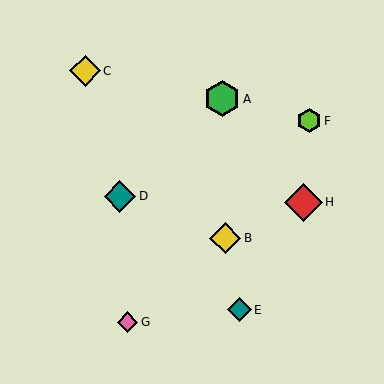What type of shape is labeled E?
Shape E is a teal diamond.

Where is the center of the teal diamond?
The center of the teal diamond is at (120, 196).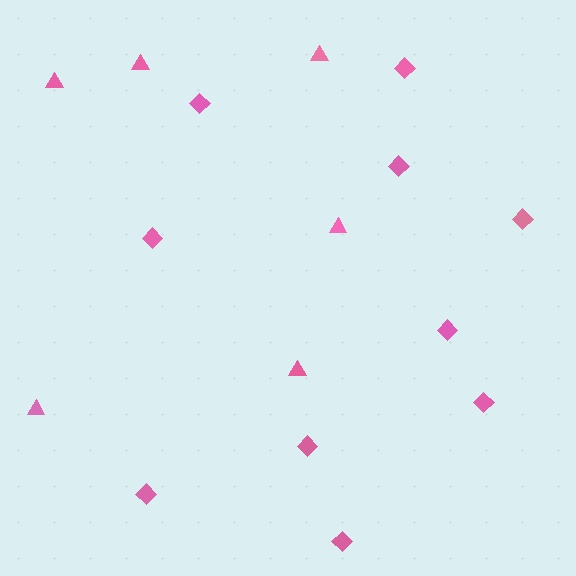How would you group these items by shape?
There are 2 groups: one group of diamonds (10) and one group of triangles (6).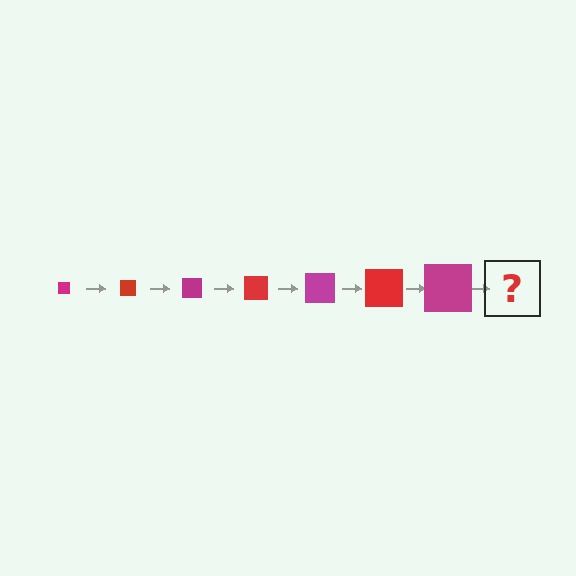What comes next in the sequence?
The next element should be a red square, larger than the previous one.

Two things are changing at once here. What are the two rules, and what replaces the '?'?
The two rules are that the square grows larger each step and the color cycles through magenta and red. The '?' should be a red square, larger than the previous one.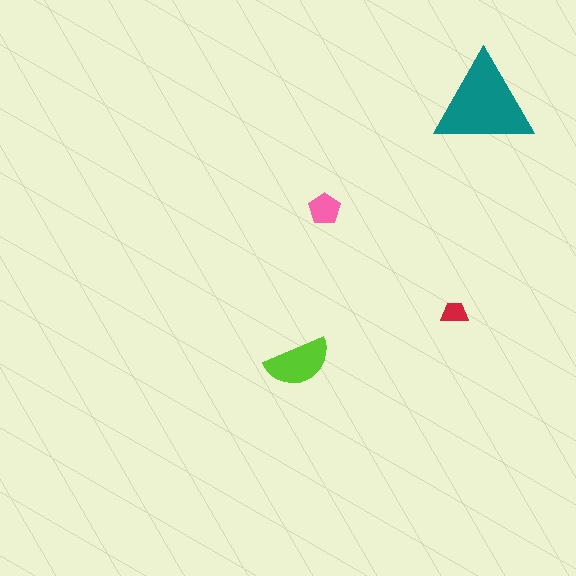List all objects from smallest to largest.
The red trapezoid, the pink pentagon, the lime semicircle, the teal triangle.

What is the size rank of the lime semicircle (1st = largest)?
2nd.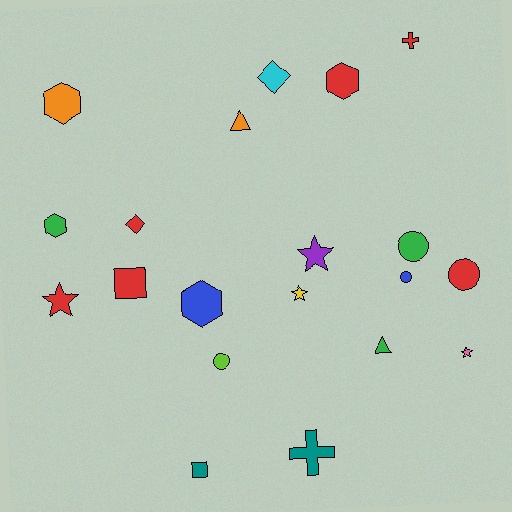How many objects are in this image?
There are 20 objects.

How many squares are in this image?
There are 2 squares.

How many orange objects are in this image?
There are 2 orange objects.